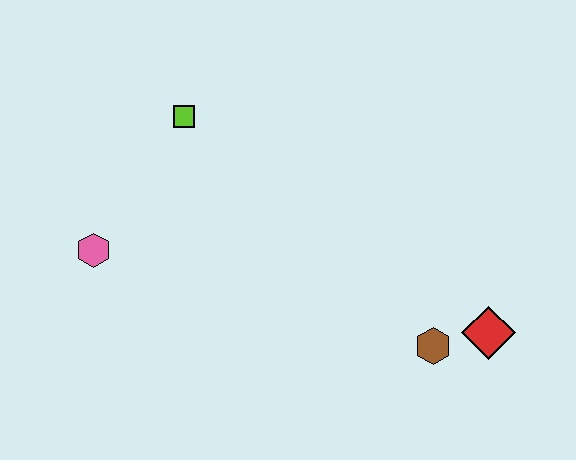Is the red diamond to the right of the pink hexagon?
Yes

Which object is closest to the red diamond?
The brown hexagon is closest to the red diamond.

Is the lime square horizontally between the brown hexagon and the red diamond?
No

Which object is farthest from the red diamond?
The pink hexagon is farthest from the red diamond.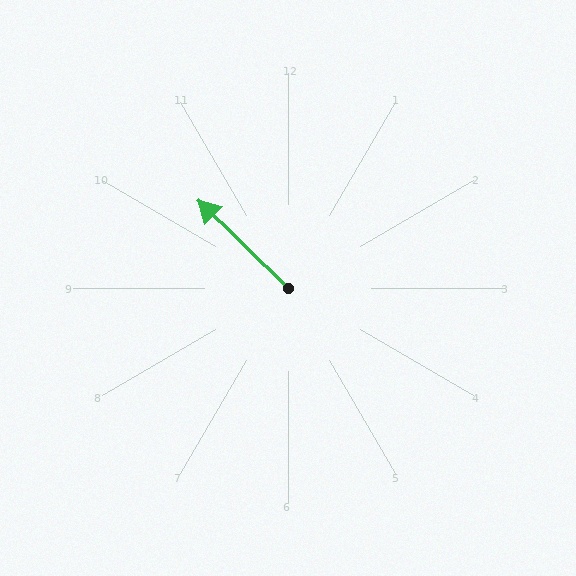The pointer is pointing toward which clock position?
Roughly 10 o'clock.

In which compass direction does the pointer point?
Northwest.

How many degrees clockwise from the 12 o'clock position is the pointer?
Approximately 314 degrees.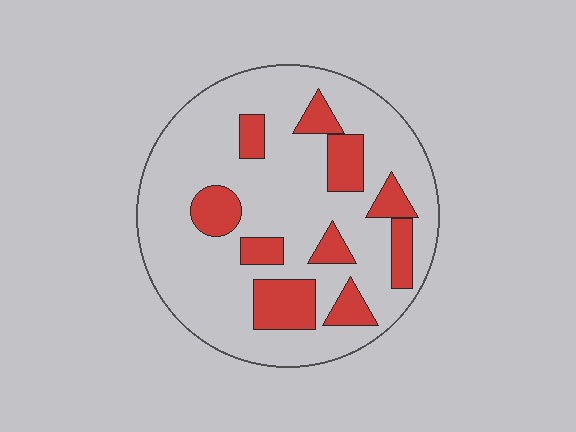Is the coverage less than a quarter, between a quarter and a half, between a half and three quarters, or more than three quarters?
Less than a quarter.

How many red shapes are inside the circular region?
10.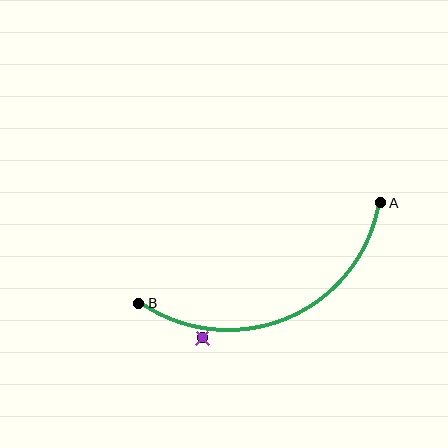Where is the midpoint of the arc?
The arc midpoint is the point on the curve farthest from the straight line joining A and B. It sits below that line.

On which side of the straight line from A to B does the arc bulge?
The arc bulges below the straight line connecting A and B.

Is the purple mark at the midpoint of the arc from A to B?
No — the purple mark does not lie on the arc at all. It sits slightly outside the curve.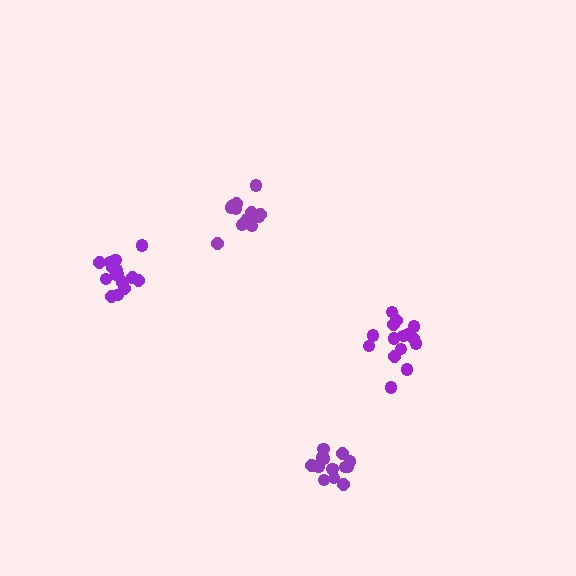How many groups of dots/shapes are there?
There are 4 groups.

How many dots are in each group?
Group 1: 14 dots, Group 2: 15 dots, Group 3: 16 dots, Group 4: 16 dots (61 total).